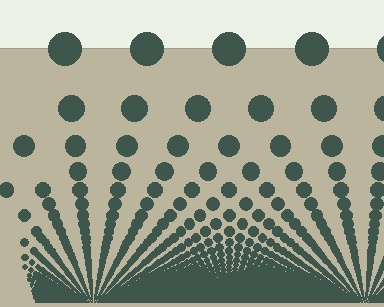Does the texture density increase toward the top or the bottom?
Density increases toward the bottom.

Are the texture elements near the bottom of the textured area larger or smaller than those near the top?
Smaller. The gradient is inverted — elements near the bottom are smaller and denser.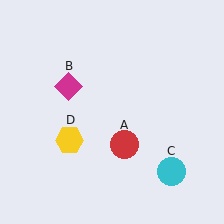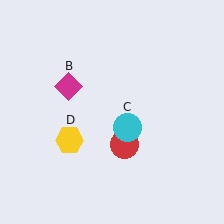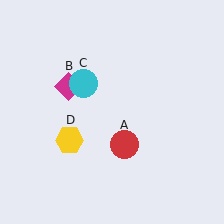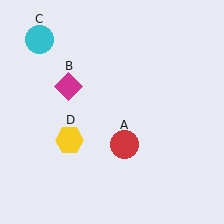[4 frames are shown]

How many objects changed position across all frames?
1 object changed position: cyan circle (object C).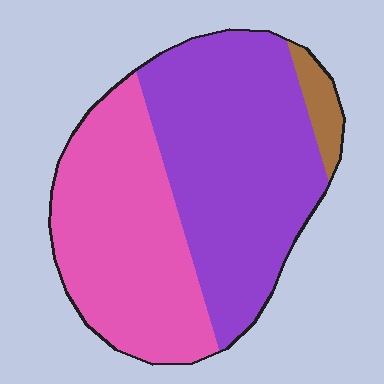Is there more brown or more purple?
Purple.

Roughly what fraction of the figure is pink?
Pink takes up between a quarter and a half of the figure.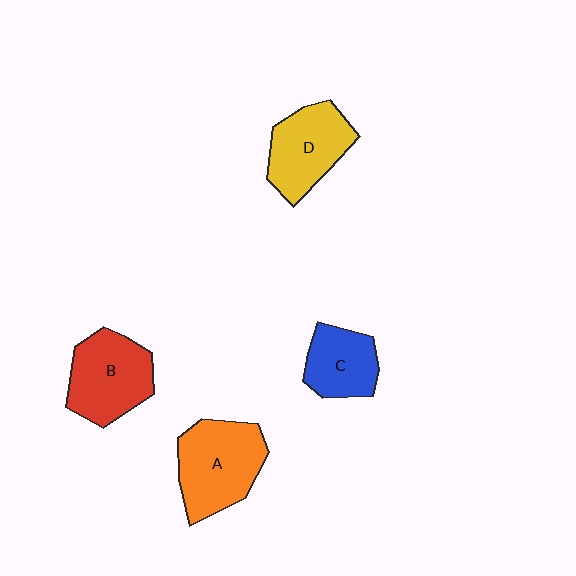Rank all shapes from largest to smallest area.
From largest to smallest: A (orange), B (red), D (yellow), C (blue).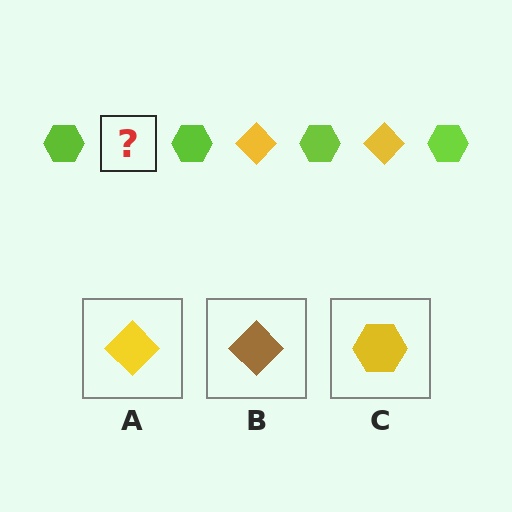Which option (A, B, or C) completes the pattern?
A.